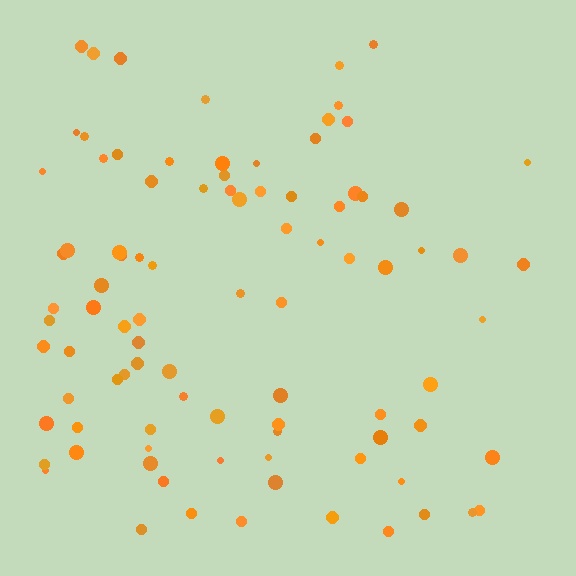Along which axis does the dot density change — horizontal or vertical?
Horizontal.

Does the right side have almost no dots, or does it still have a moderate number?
Still a moderate number, just noticeably fewer than the left.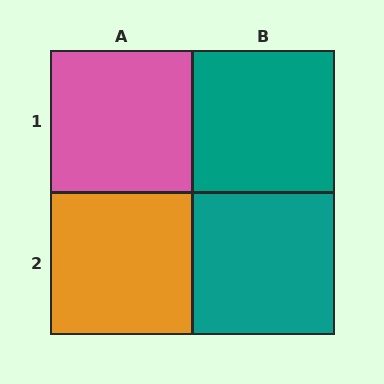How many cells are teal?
2 cells are teal.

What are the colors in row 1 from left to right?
Pink, teal.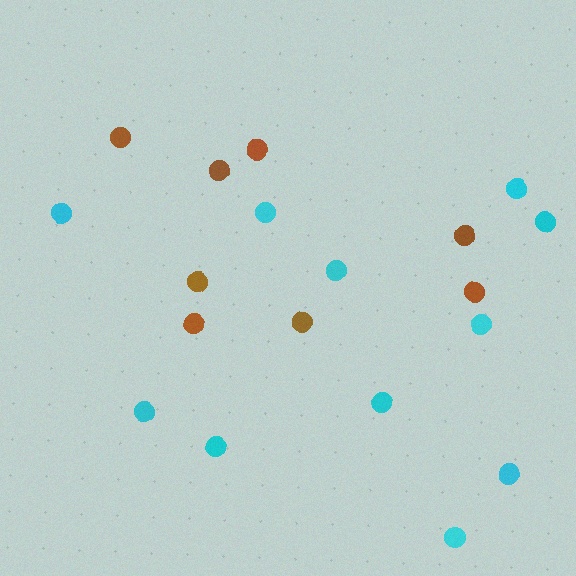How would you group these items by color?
There are 2 groups: one group of cyan circles (11) and one group of brown circles (8).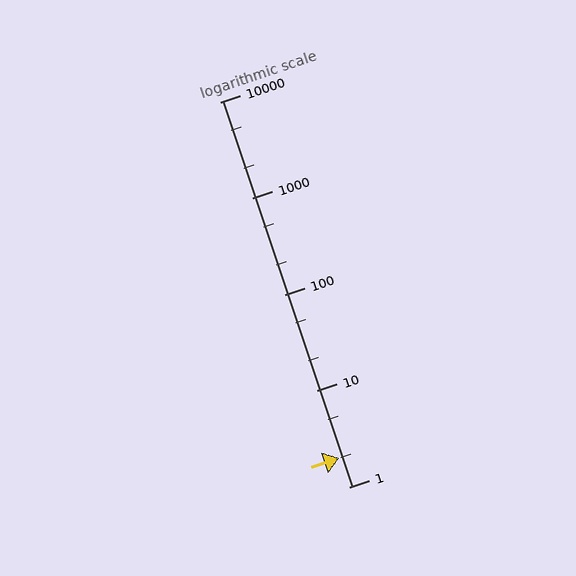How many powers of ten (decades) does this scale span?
The scale spans 4 decades, from 1 to 10000.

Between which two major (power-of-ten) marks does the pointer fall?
The pointer is between 1 and 10.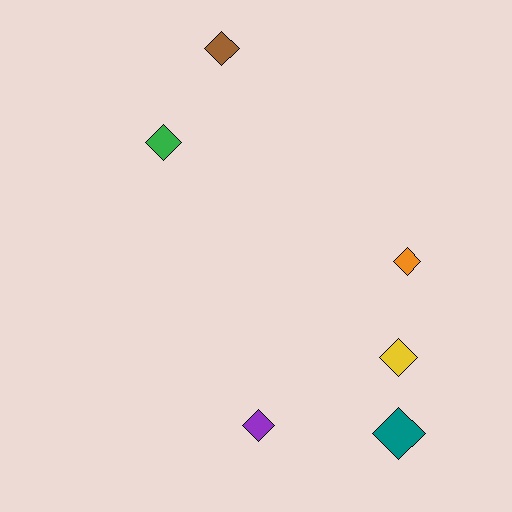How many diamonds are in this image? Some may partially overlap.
There are 6 diamonds.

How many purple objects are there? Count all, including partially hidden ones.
There is 1 purple object.